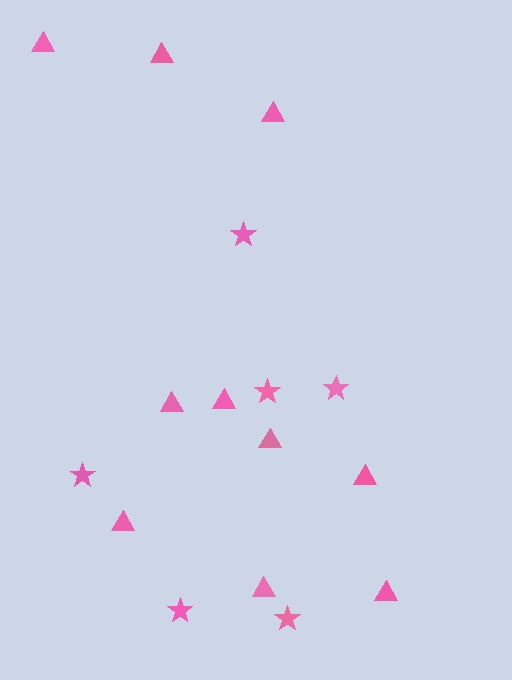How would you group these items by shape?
There are 2 groups: one group of triangles (10) and one group of stars (6).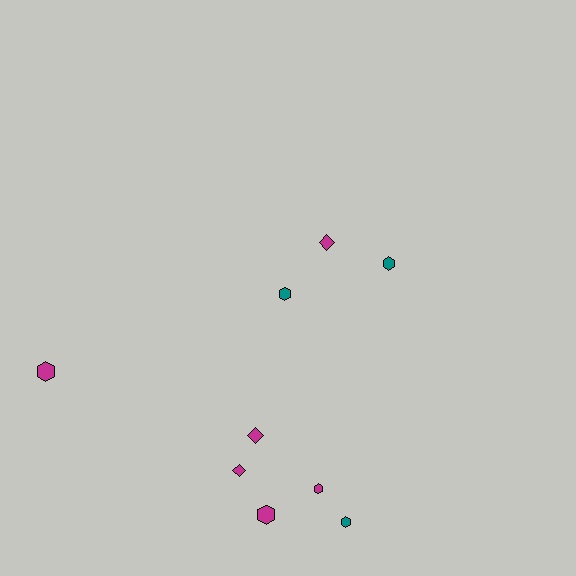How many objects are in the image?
There are 9 objects.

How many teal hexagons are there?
There are 3 teal hexagons.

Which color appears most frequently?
Magenta, with 6 objects.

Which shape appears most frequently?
Hexagon, with 6 objects.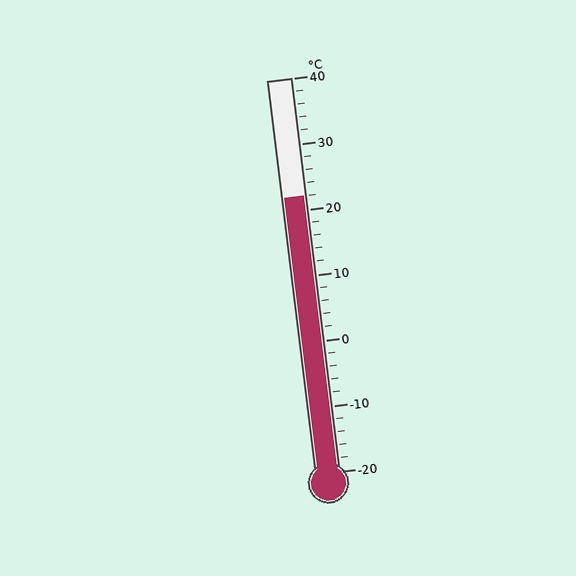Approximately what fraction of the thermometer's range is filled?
The thermometer is filled to approximately 70% of its range.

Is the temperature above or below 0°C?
The temperature is above 0°C.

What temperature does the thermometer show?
The thermometer shows approximately 22°C.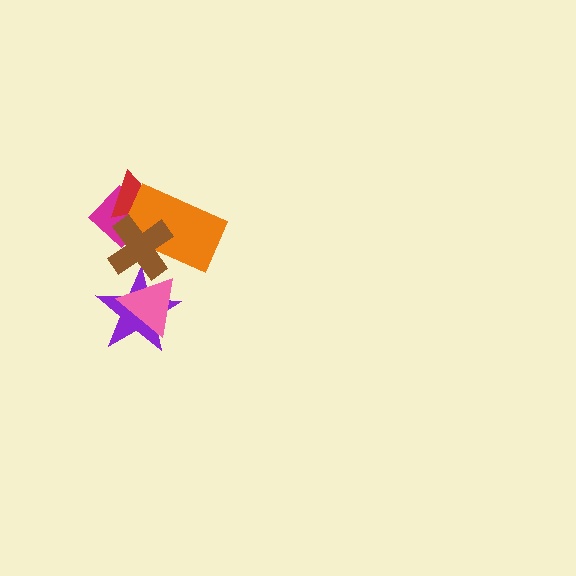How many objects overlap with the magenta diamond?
3 objects overlap with the magenta diamond.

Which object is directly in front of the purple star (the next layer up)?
The brown cross is directly in front of the purple star.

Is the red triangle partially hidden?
Yes, it is partially covered by another shape.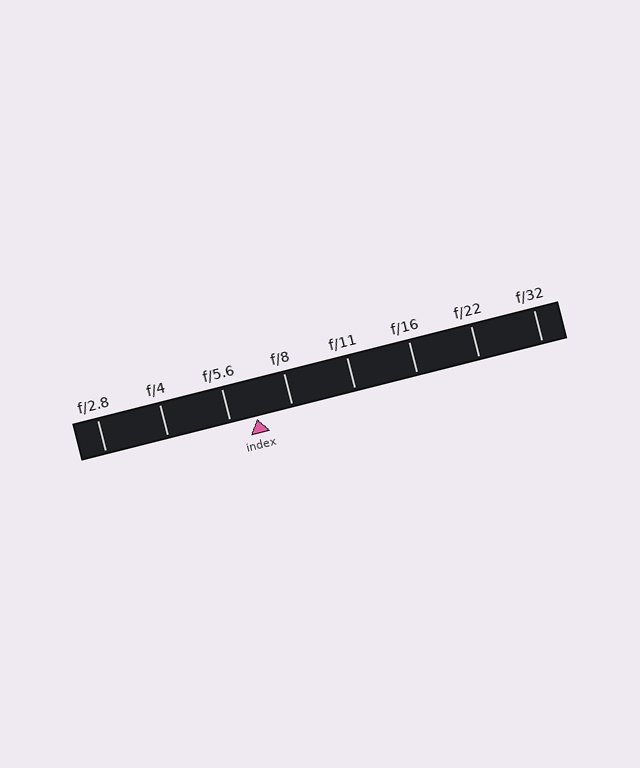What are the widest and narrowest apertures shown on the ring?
The widest aperture shown is f/2.8 and the narrowest is f/32.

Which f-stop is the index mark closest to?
The index mark is closest to f/5.6.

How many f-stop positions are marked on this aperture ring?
There are 8 f-stop positions marked.